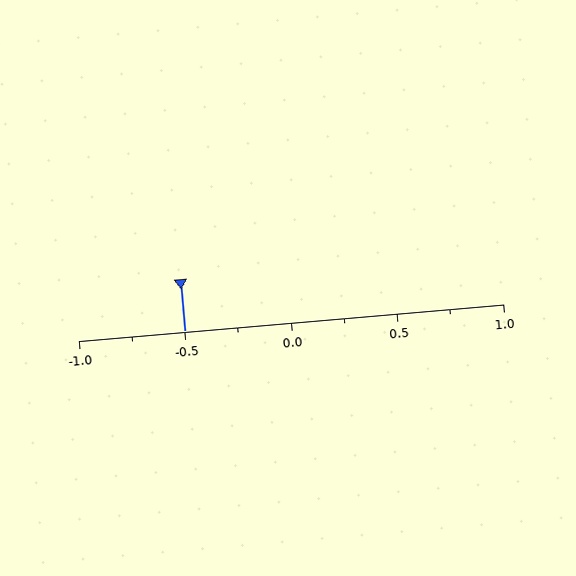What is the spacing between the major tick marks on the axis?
The major ticks are spaced 0.5 apart.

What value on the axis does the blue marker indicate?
The marker indicates approximately -0.5.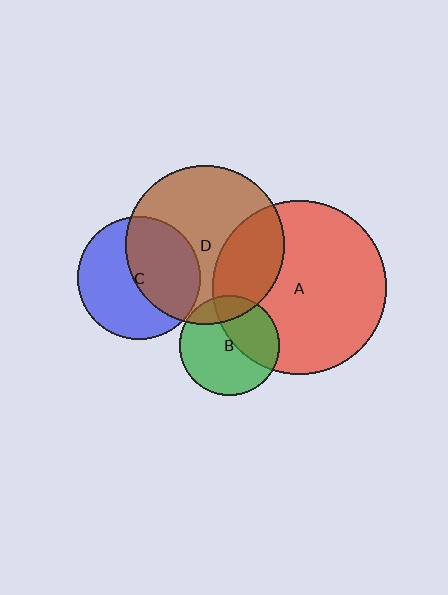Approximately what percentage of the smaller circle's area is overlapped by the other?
Approximately 40%.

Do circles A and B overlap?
Yes.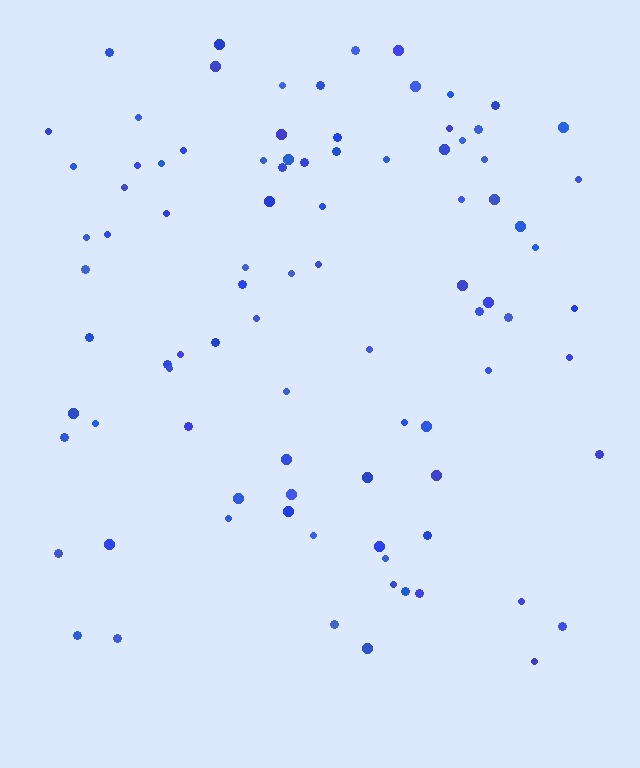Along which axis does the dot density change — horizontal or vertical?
Vertical.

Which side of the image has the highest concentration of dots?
The top.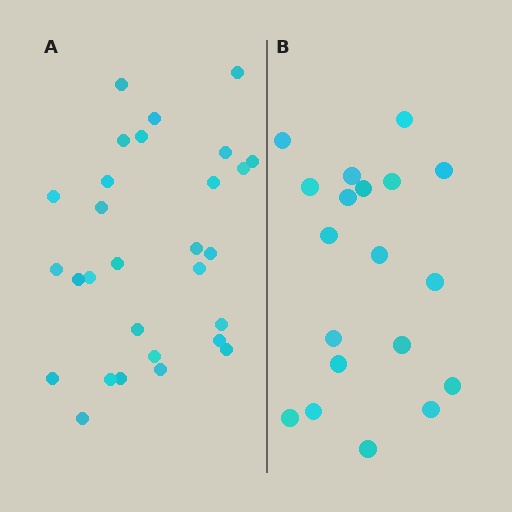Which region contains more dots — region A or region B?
Region A (the left region) has more dots.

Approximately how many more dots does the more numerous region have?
Region A has roughly 10 or so more dots than region B.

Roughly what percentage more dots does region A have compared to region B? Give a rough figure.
About 55% more.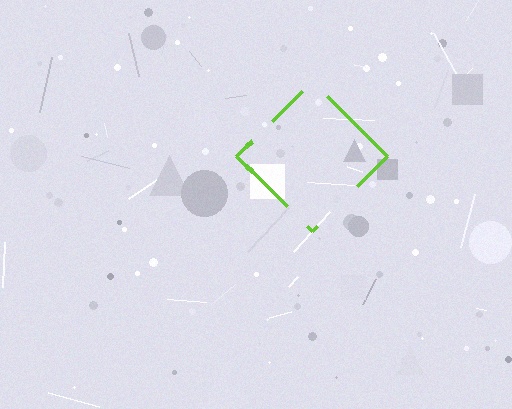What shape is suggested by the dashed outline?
The dashed outline suggests a diamond.